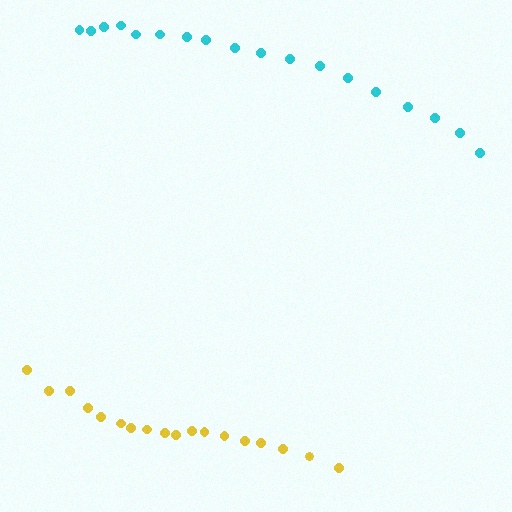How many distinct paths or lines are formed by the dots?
There are 2 distinct paths.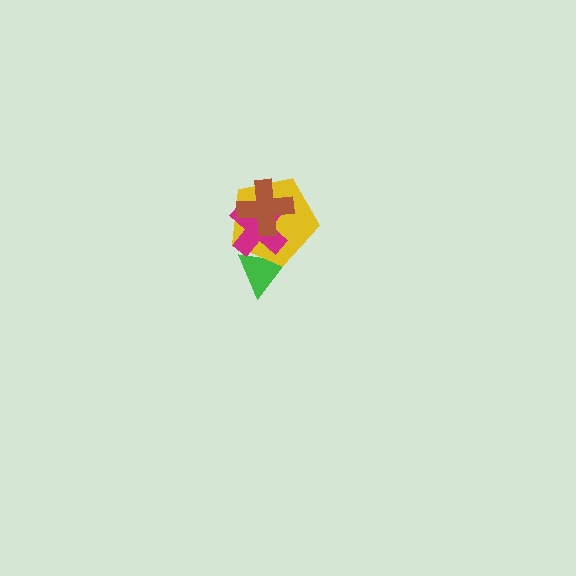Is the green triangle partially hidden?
Yes, it is partially covered by another shape.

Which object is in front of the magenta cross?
The brown cross is in front of the magenta cross.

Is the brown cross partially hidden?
No, no other shape covers it.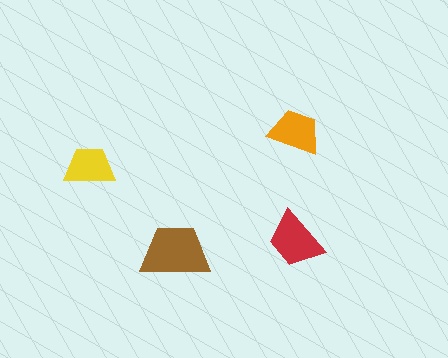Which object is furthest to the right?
The orange trapezoid is rightmost.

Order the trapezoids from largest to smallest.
the brown one, the red one, the orange one, the yellow one.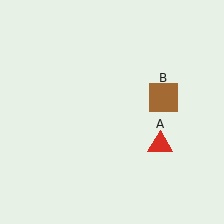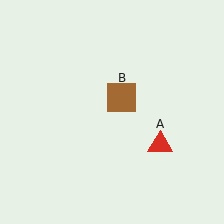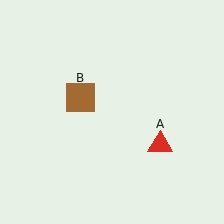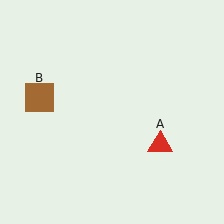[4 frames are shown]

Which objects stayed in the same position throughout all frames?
Red triangle (object A) remained stationary.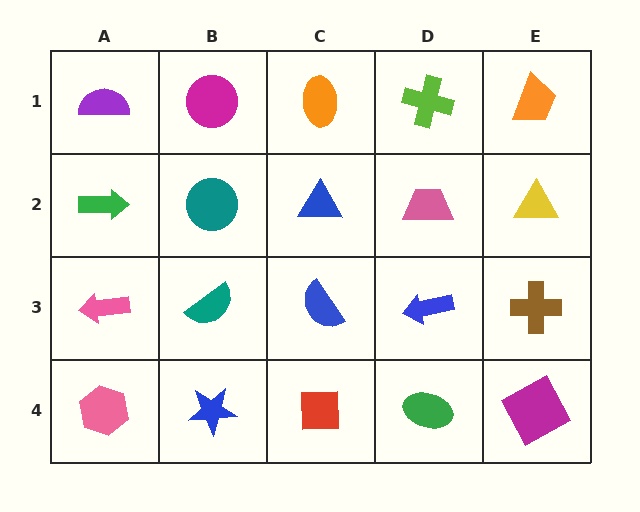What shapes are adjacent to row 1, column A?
A green arrow (row 2, column A), a magenta circle (row 1, column B).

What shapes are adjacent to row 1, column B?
A teal circle (row 2, column B), a purple semicircle (row 1, column A), an orange ellipse (row 1, column C).